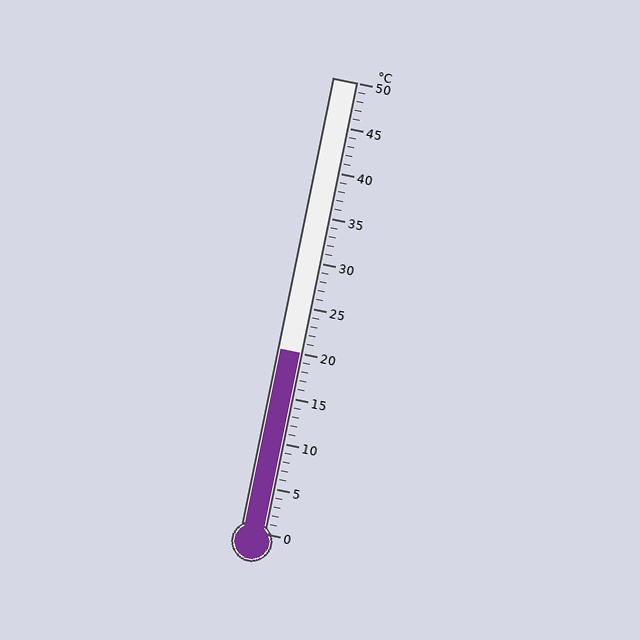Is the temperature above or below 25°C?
The temperature is below 25°C.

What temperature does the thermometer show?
The thermometer shows approximately 20°C.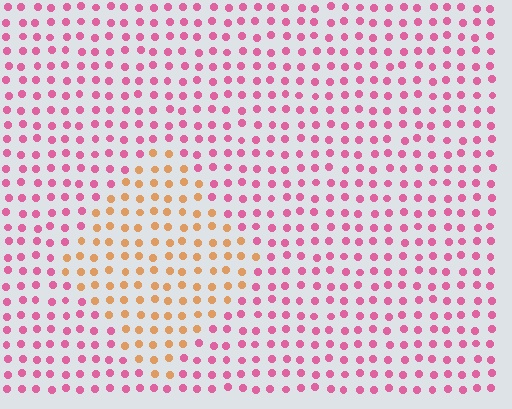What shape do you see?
I see a diamond.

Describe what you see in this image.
The image is filled with small pink elements in a uniform arrangement. A diamond-shaped region is visible where the elements are tinted to a slightly different hue, forming a subtle color boundary.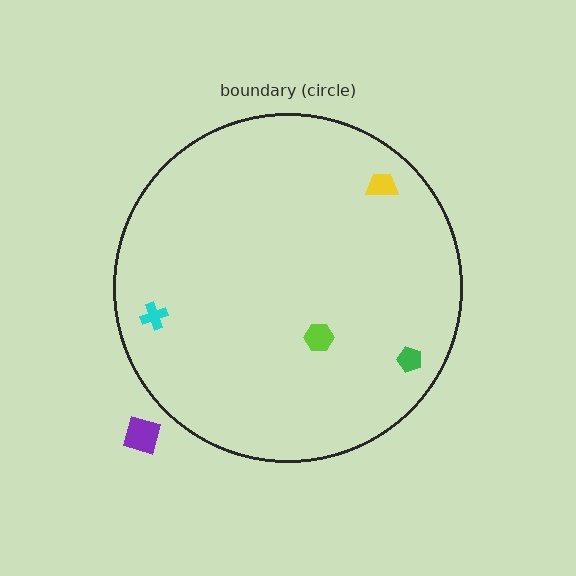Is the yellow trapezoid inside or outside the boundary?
Inside.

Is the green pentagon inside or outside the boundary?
Inside.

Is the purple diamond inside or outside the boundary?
Outside.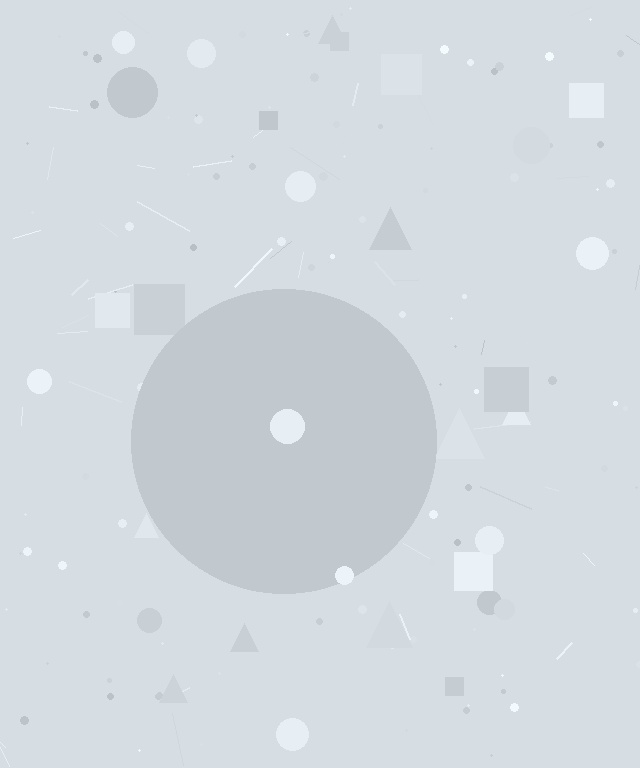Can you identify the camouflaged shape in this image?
The camouflaged shape is a circle.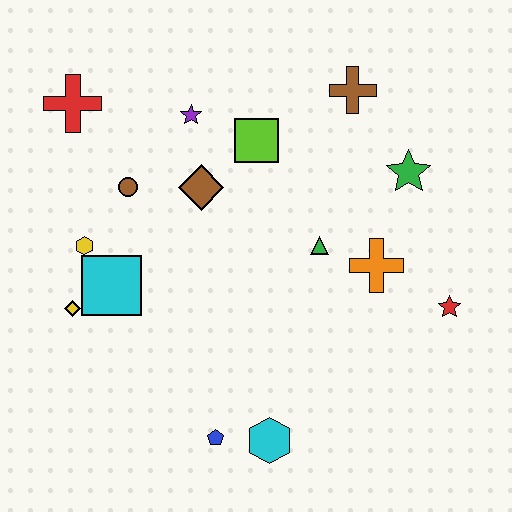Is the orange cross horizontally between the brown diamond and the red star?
Yes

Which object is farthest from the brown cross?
The blue pentagon is farthest from the brown cross.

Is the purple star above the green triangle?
Yes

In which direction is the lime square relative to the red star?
The lime square is to the left of the red star.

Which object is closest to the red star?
The orange cross is closest to the red star.